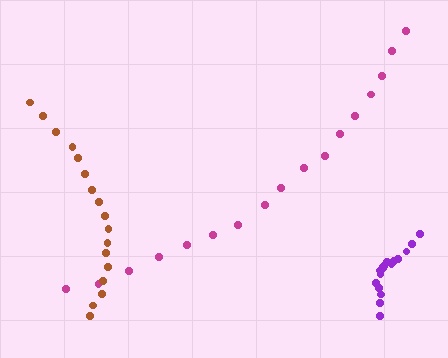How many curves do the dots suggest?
There are 3 distinct paths.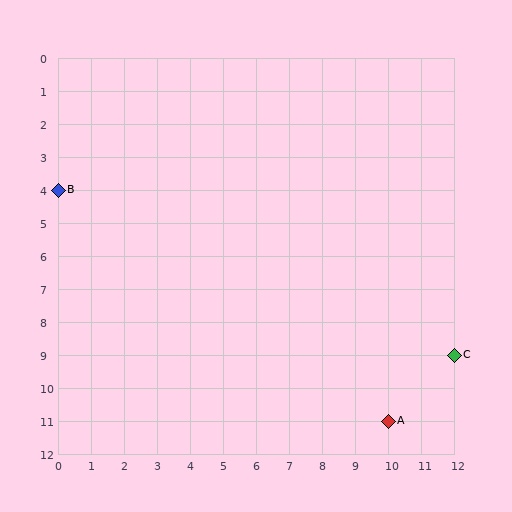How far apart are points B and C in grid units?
Points B and C are 12 columns and 5 rows apart (about 13.0 grid units diagonally).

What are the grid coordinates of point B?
Point B is at grid coordinates (0, 4).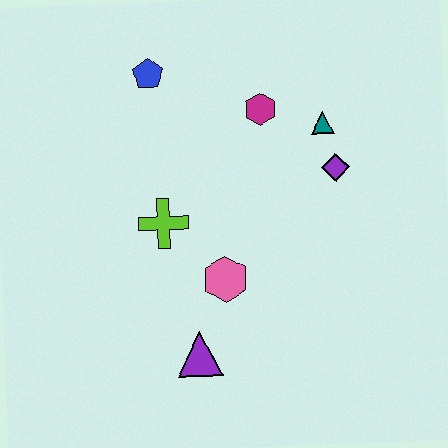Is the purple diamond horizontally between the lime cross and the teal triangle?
No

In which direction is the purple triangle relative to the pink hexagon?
The purple triangle is below the pink hexagon.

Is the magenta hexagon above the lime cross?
Yes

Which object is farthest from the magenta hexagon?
The purple triangle is farthest from the magenta hexagon.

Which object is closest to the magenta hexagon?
The teal triangle is closest to the magenta hexagon.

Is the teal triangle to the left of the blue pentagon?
No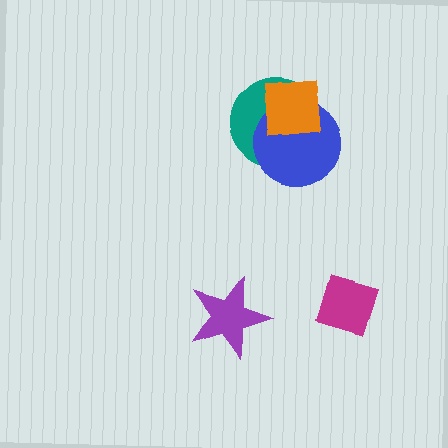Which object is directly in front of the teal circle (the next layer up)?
The blue circle is directly in front of the teal circle.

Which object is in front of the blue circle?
The orange square is in front of the blue circle.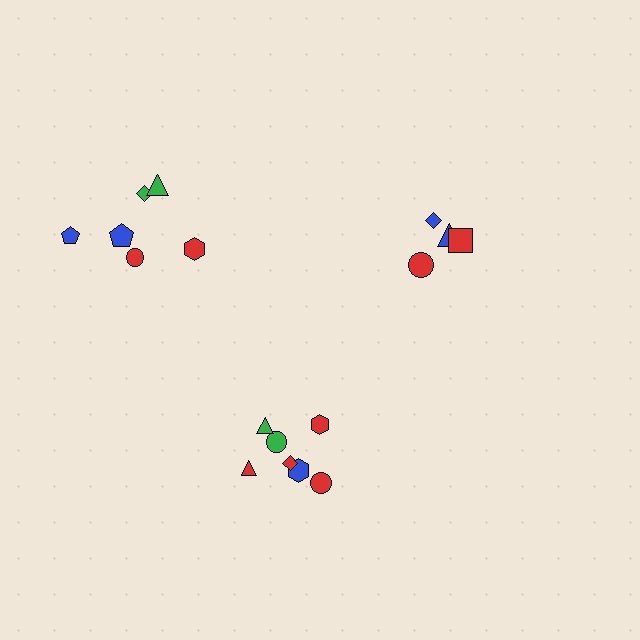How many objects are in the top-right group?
There are 4 objects.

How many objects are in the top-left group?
There are 6 objects.